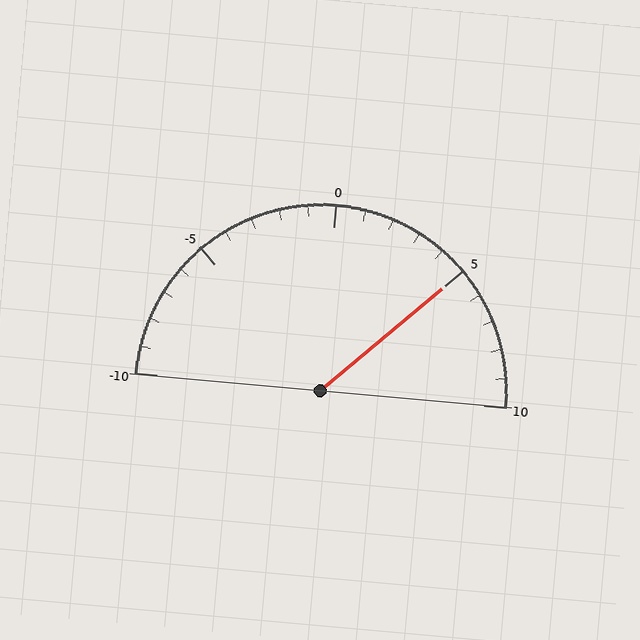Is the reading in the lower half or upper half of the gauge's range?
The reading is in the upper half of the range (-10 to 10).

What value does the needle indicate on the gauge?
The needle indicates approximately 5.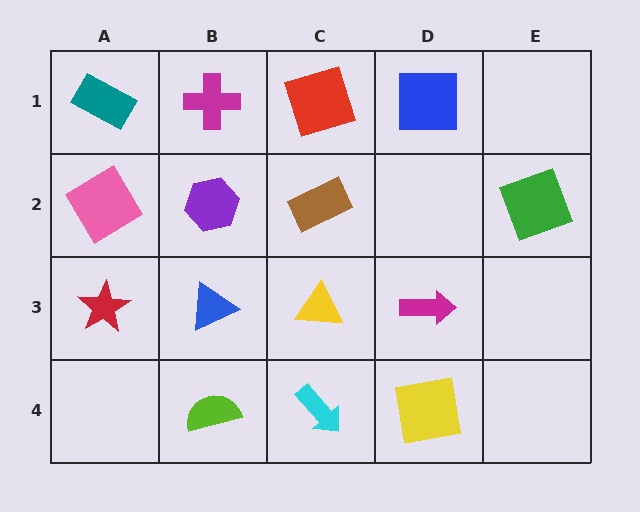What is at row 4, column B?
A lime semicircle.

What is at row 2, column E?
A green square.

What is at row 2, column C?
A brown rectangle.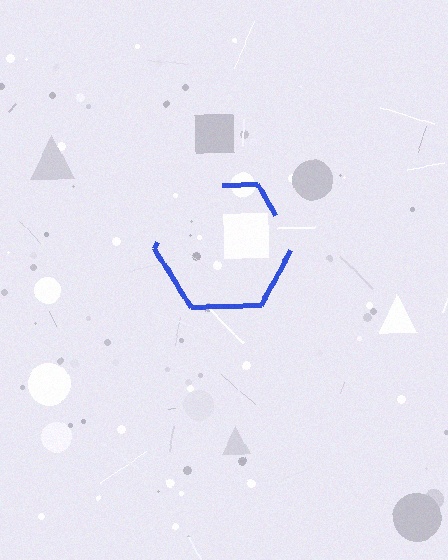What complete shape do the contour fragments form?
The contour fragments form a hexagon.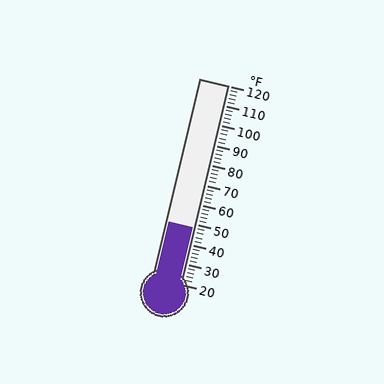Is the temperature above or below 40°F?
The temperature is above 40°F.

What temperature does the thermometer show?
The thermometer shows approximately 48°F.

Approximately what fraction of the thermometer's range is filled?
The thermometer is filled to approximately 30% of its range.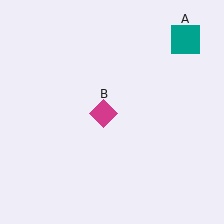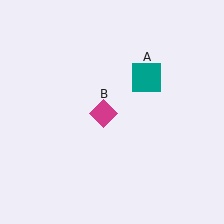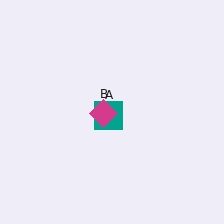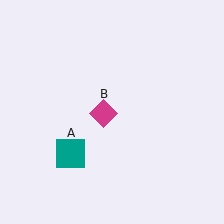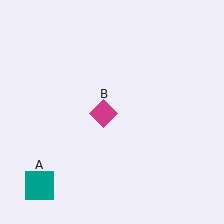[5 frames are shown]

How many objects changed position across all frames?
1 object changed position: teal square (object A).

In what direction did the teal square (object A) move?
The teal square (object A) moved down and to the left.